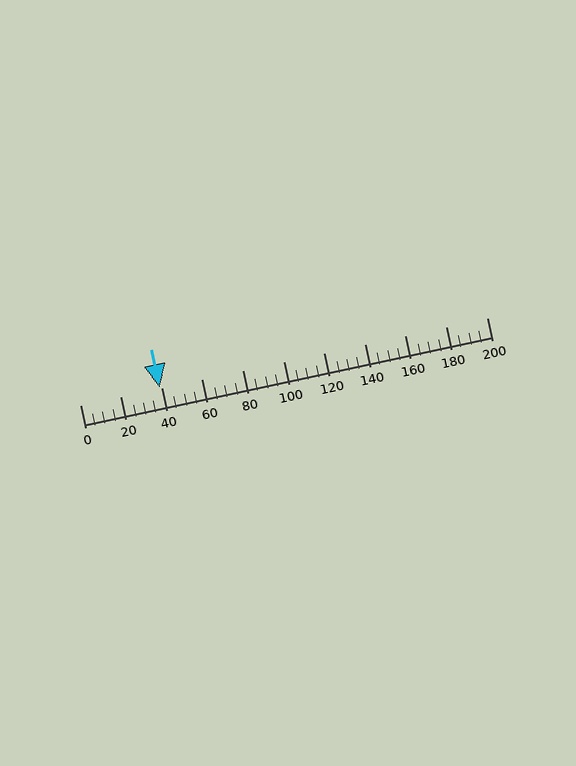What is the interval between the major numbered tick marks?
The major tick marks are spaced 20 units apart.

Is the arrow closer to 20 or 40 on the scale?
The arrow is closer to 40.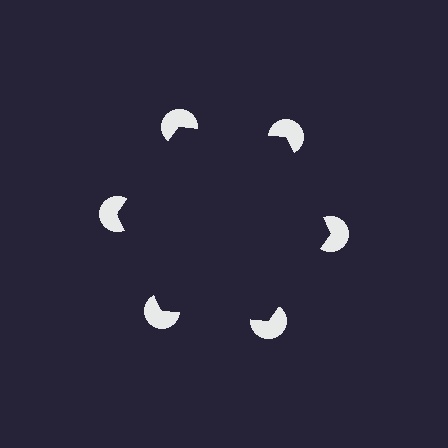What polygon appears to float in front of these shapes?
An illusory hexagon — its edges are inferred from the aligned wedge cuts in the pac-man discs, not physically drawn.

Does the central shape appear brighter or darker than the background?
It typically appears slightly darker than the background, even though no actual brightness change is drawn.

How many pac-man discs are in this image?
There are 6 — one at each vertex of the illusory hexagon.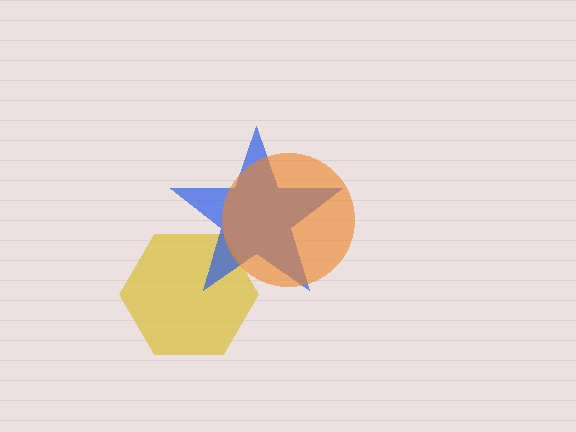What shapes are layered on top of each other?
The layered shapes are: a yellow hexagon, a blue star, an orange circle.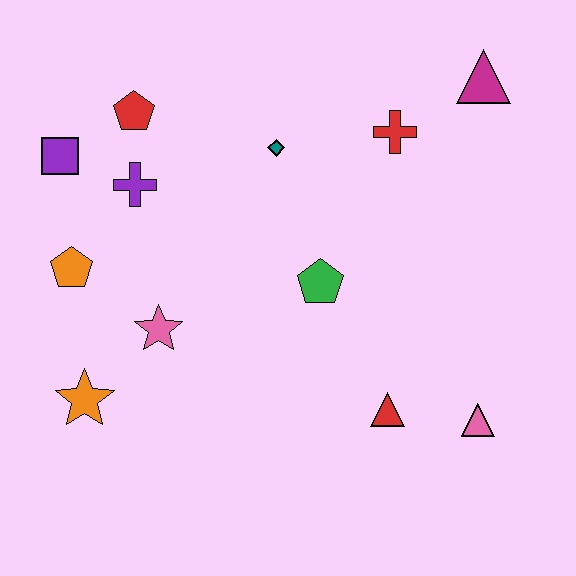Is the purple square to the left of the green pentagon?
Yes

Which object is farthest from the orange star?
The magenta triangle is farthest from the orange star.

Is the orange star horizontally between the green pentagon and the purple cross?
No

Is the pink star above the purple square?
No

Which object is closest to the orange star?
The pink star is closest to the orange star.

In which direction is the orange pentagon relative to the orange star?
The orange pentagon is above the orange star.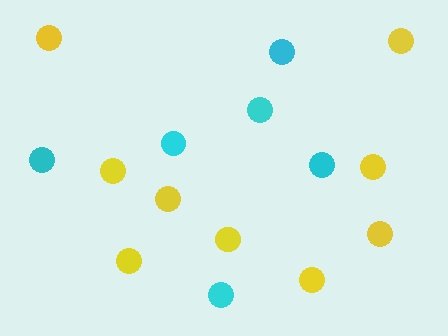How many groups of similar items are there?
There are 2 groups: one group of yellow circles (9) and one group of cyan circles (6).